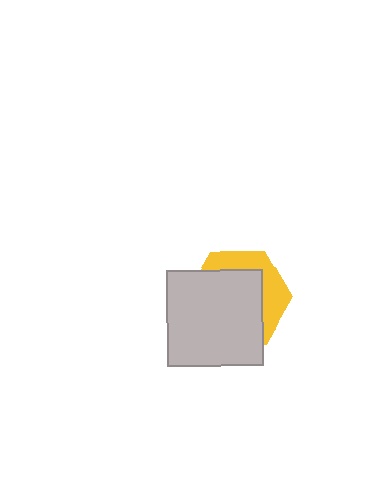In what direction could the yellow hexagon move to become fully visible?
The yellow hexagon could move toward the upper-right. That would shift it out from behind the light gray square entirely.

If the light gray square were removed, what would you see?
You would see the complete yellow hexagon.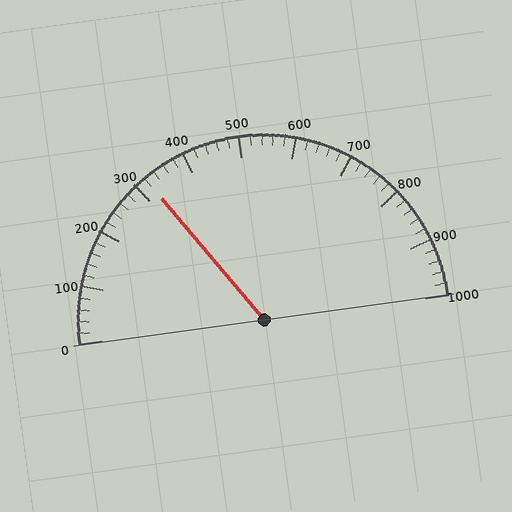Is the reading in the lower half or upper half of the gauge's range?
The reading is in the lower half of the range (0 to 1000).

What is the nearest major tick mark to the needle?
The nearest major tick mark is 300.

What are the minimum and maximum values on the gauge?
The gauge ranges from 0 to 1000.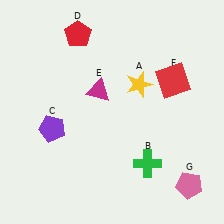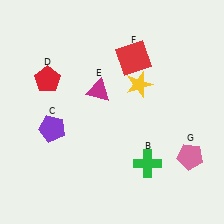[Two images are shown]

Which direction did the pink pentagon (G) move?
The pink pentagon (G) moved up.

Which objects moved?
The objects that moved are: the red pentagon (D), the red square (F), the pink pentagon (G).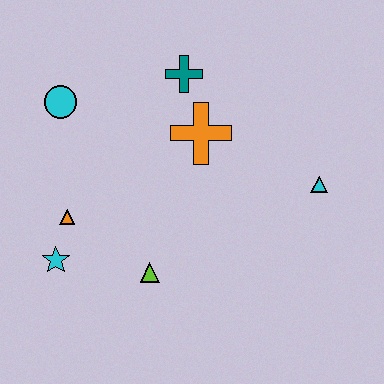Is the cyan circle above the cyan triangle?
Yes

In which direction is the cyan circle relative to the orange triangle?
The cyan circle is above the orange triangle.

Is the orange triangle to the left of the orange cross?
Yes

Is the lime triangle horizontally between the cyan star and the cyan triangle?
Yes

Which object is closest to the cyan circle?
The orange triangle is closest to the cyan circle.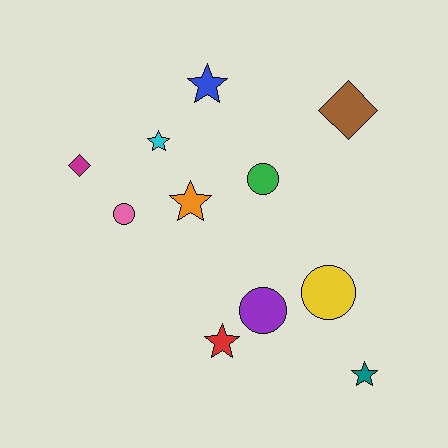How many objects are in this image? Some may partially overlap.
There are 11 objects.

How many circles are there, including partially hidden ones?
There are 4 circles.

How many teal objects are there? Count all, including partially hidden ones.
There is 1 teal object.